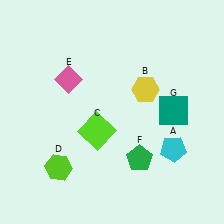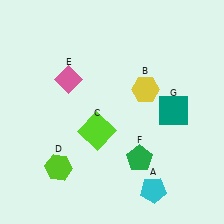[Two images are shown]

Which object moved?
The cyan pentagon (A) moved down.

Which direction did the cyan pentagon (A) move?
The cyan pentagon (A) moved down.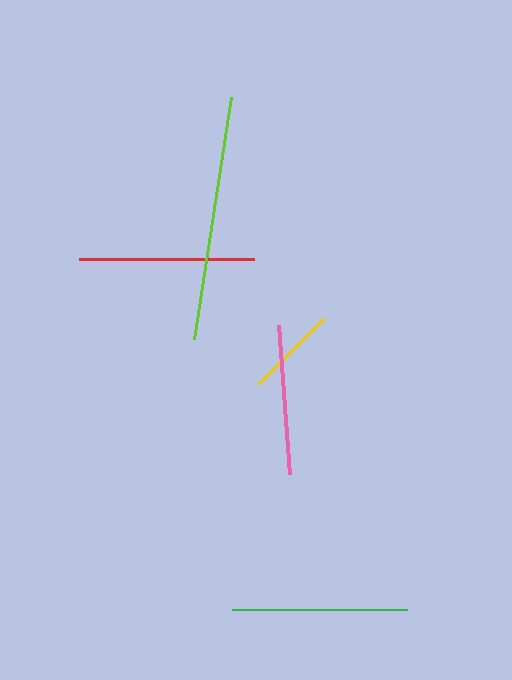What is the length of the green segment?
The green segment is approximately 174 pixels long.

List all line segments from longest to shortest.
From longest to shortest: lime, red, green, pink, yellow.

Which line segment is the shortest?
The yellow line is the shortest at approximately 94 pixels.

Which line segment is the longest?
The lime line is the longest at approximately 245 pixels.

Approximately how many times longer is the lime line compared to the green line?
The lime line is approximately 1.4 times the length of the green line.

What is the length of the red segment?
The red segment is approximately 175 pixels long.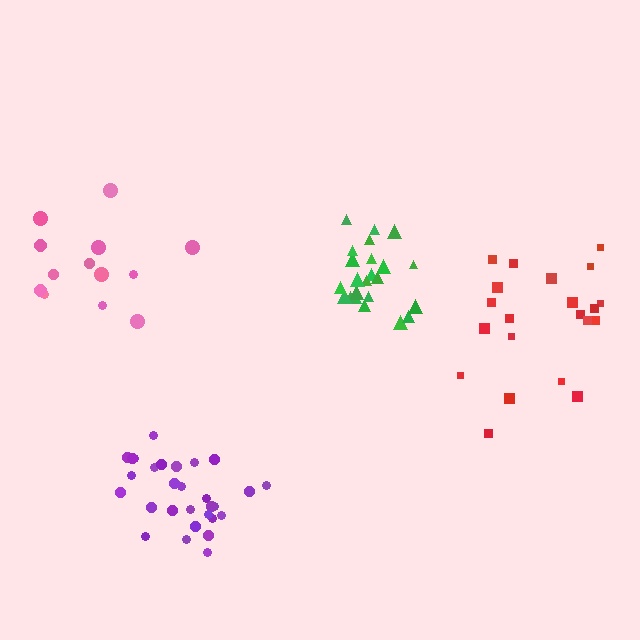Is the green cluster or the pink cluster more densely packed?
Green.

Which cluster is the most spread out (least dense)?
Pink.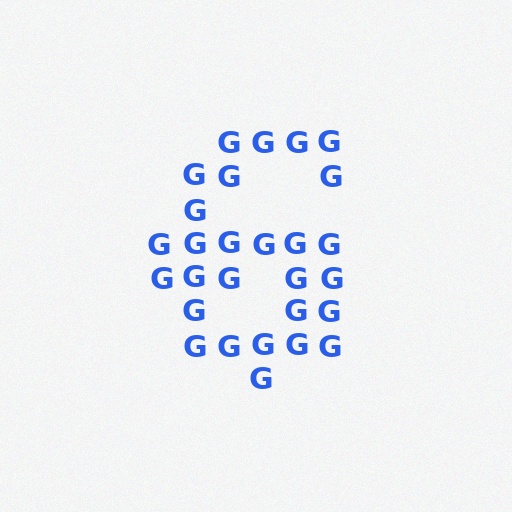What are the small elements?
The small elements are letter G's.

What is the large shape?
The large shape is the digit 6.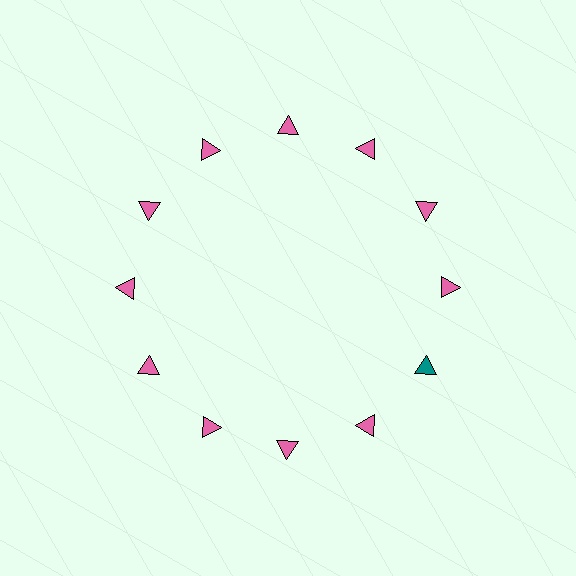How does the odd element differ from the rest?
It has a different color: teal instead of pink.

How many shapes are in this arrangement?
There are 12 shapes arranged in a ring pattern.